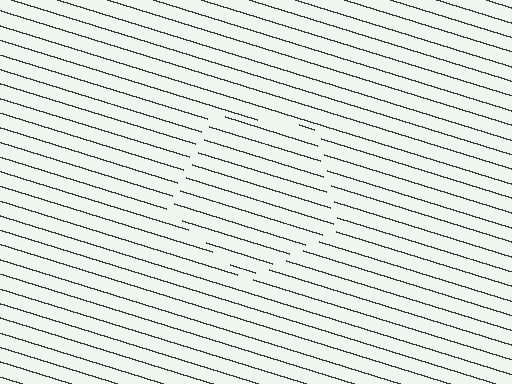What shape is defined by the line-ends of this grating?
An illusory pentagon. The interior of the shape contains the same grating, shifted by half a period — the contour is defined by the phase discontinuity where line-ends from the inner and outer gratings abut.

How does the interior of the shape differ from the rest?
The interior of the shape contains the same grating, shifted by half a period — the contour is defined by the phase discontinuity where line-ends from the inner and outer gratings abut.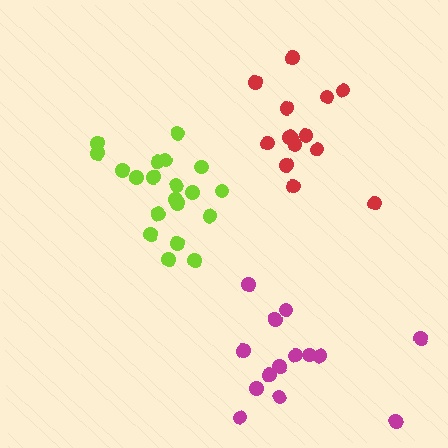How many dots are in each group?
Group 1: 20 dots, Group 2: 14 dots, Group 3: 14 dots (48 total).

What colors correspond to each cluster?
The clusters are colored: lime, red, magenta.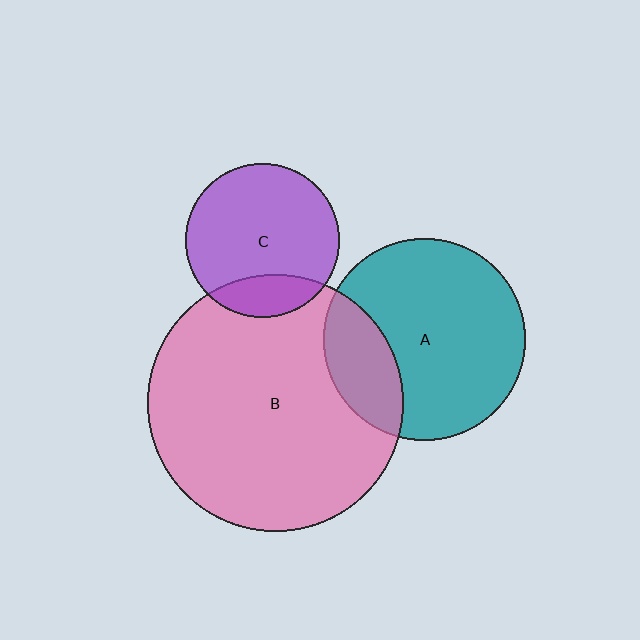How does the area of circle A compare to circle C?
Approximately 1.7 times.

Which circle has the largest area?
Circle B (pink).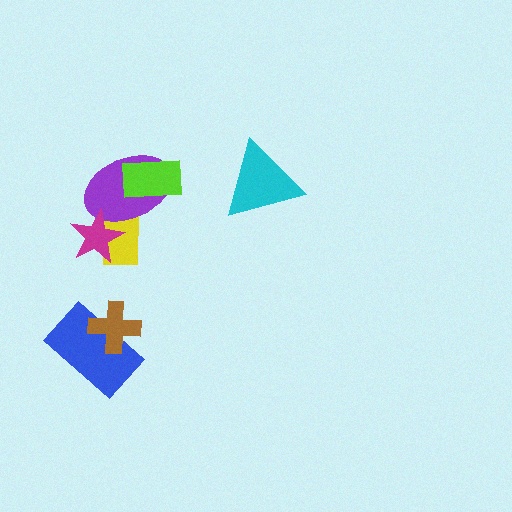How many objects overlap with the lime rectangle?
1 object overlaps with the lime rectangle.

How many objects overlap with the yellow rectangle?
2 objects overlap with the yellow rectangle.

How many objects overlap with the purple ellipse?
3 objects overlap with the purple ellipse.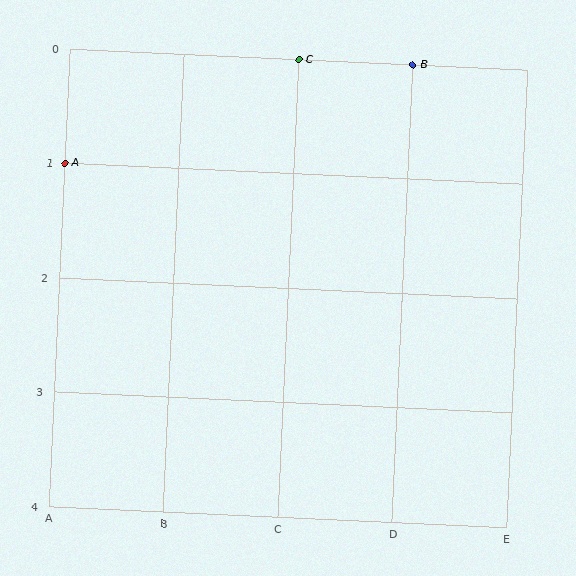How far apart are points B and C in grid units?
Points B and C are 1 column apart.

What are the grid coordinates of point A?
Point A is at grid coordinates (A, 1).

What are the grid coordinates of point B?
Point B is at grid coordinates (D, 0).